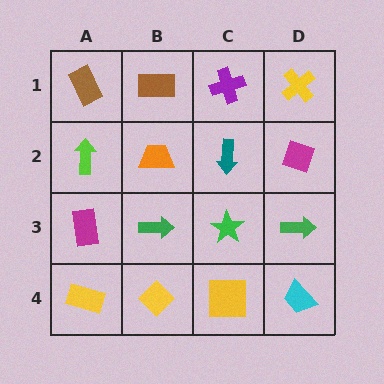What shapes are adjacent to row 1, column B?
An orange trapezoid (row 2, column B), a brown rectangle (row 1, column A), a purple cross (row 1, column C).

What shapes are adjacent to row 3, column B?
An orange trapezoid (row 2, column B), a yellow diamond (row 4, column B), a magenta rectangle (row 3, column A), a green star (row 3, column C).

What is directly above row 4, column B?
A green arrow.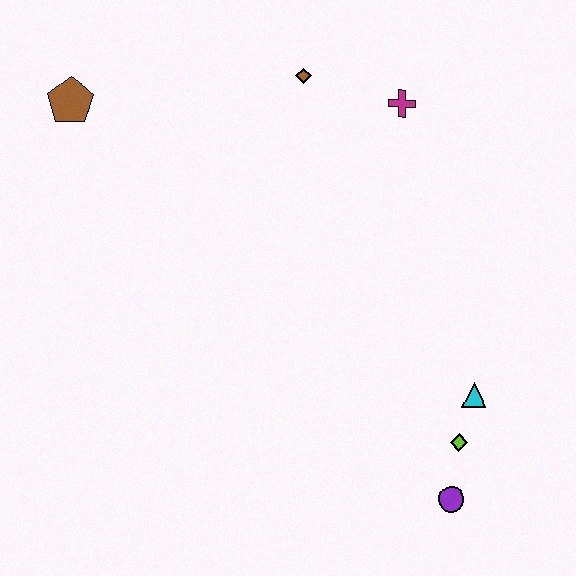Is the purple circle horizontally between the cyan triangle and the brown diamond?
Yes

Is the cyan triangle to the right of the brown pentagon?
Yes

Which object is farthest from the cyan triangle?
The brown pentagon is farthest from the cyan triangle.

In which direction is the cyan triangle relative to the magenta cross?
The cyan triangle is below the magenta cross.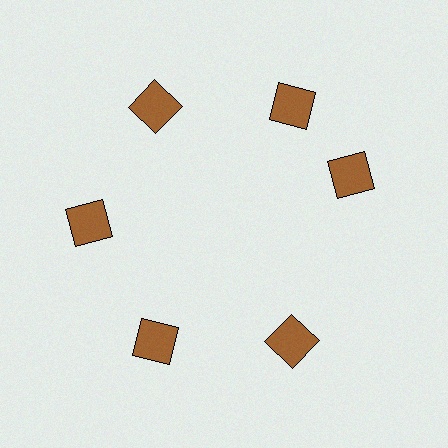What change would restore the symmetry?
The symmetry would be restored by rotating it back into even spacing with its neighbors so that all 6 squares sit at equal angles and equal distance from the center.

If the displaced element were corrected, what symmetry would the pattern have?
It would have 6-fold rotational symmetry — the pattern would map onto itself every 60 degrees.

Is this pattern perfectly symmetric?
No. The 6 brown squares are arranged in a ring, but one element near the 3 o'clock position is rotated out of alignment along the ring, breaking the 6-fold rotational symmetry.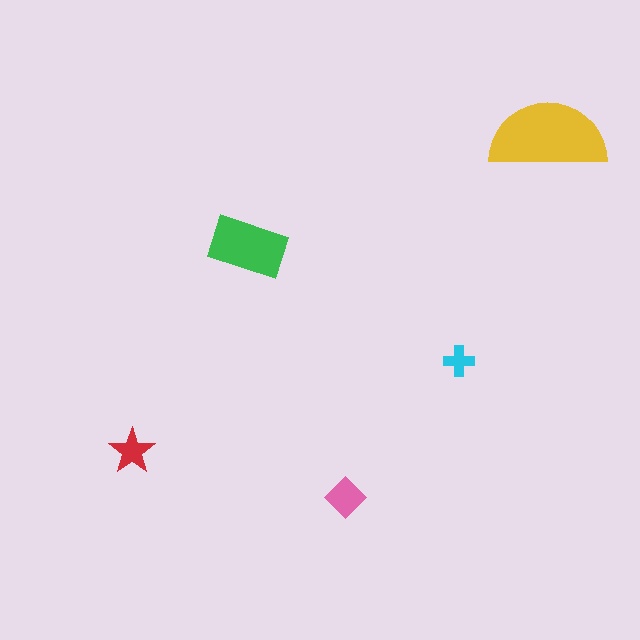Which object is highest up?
The yellow semicircle is topmost.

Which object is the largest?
The yellow semicircle.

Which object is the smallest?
The cyan cross.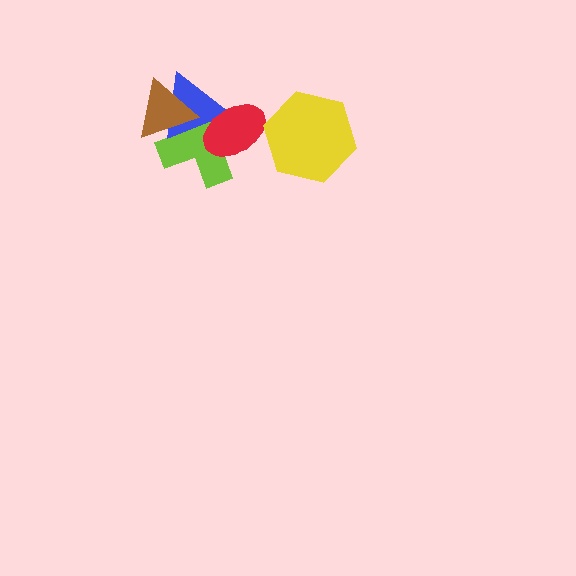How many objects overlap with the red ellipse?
2 objects overlap with the red ellipse.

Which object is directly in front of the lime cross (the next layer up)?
The blue triangle is directly in front of the lime cross.